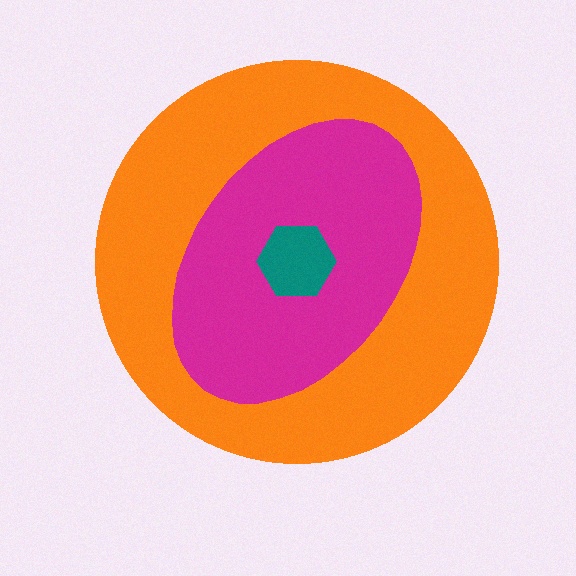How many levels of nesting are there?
3.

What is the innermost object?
The teal hexagon.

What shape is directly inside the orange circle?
The magenta ellipse.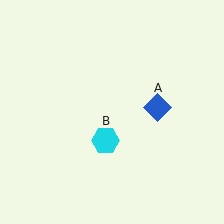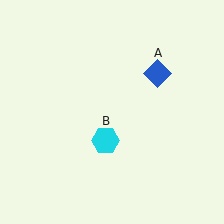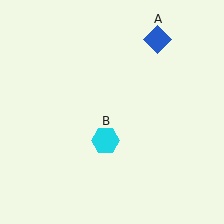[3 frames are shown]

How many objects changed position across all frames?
1 object changed position: blue diamond (object A).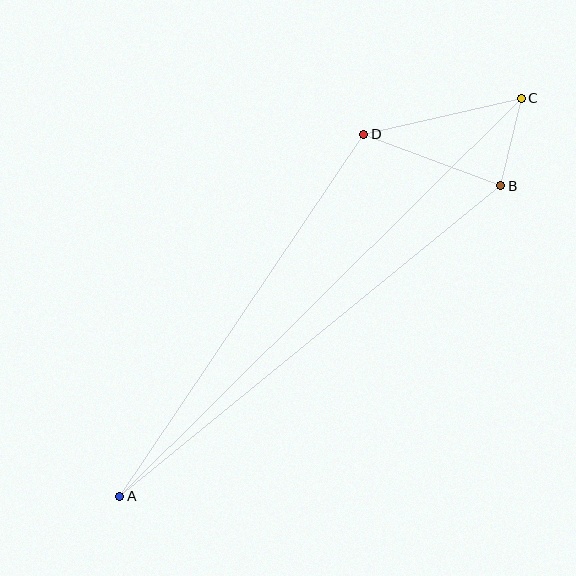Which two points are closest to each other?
Points B and C are closest to each other.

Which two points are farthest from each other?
Points A and C are farthest from each other.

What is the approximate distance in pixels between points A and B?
The distance between A and B is approximately 491 pixels.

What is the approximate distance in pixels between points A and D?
The distance between A and D is approximately 436 pixels.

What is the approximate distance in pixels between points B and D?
The distance between B and D is approximately 147 pixels.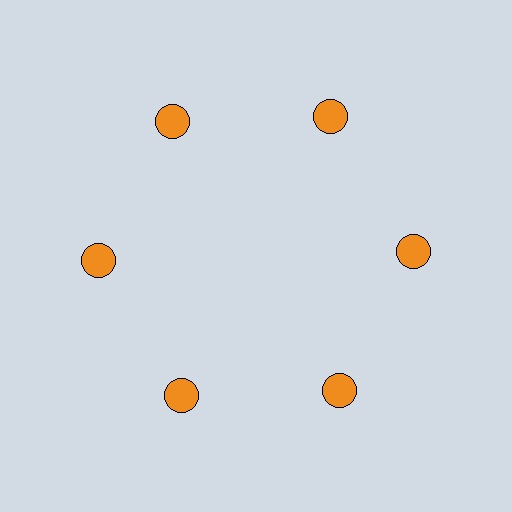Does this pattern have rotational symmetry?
Yes, this pattern has 6-fold rotational symmetry. It looks the same after rotating 60 degrees around the center.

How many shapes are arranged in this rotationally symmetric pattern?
There are 6 shapes, arranged in 6 groups of 1.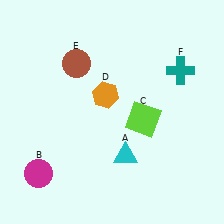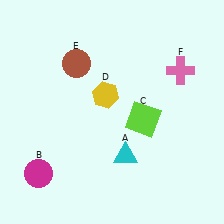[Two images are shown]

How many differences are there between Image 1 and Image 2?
There are 2 differences between the two images.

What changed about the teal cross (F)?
In Image 1, F is teal. In Image 2, it changed to pink.